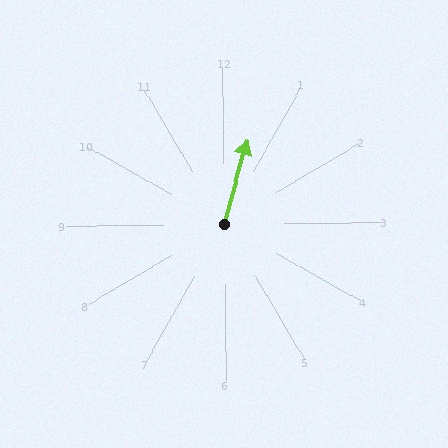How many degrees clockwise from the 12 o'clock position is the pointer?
Approximately 16 degrees.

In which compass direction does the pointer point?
North.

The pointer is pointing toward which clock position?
Roughly 1 o'clock.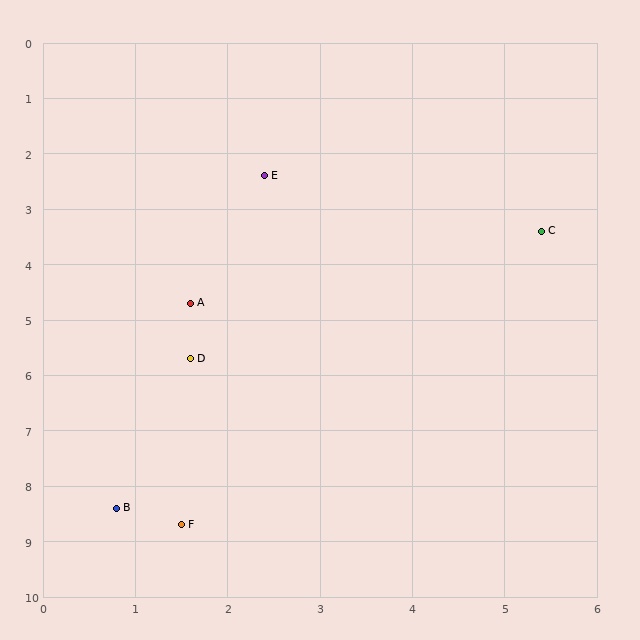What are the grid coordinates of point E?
Point E is at approximately (2.4, 2.4).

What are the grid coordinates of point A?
Point A is at approximately (1.6, 4.7).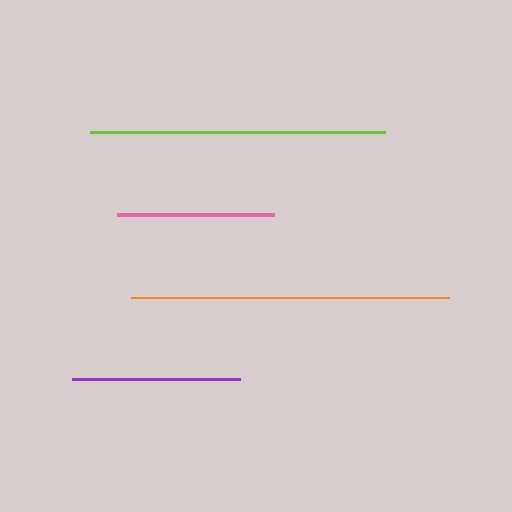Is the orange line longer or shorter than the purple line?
The orange line is longer than the purple line.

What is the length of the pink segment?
The pink segment is approximately 157 pixels long.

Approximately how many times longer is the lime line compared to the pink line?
The lime line is approximately 1.9 times the length of the pink line.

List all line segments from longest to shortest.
From longest to shortest: orange, lime, purple, pink.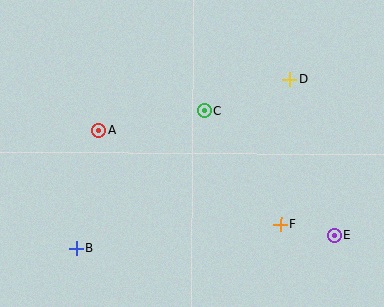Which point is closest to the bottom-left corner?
Point B is closest to the bottom-left corner.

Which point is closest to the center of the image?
Point C at (204, 111) is closest to the center.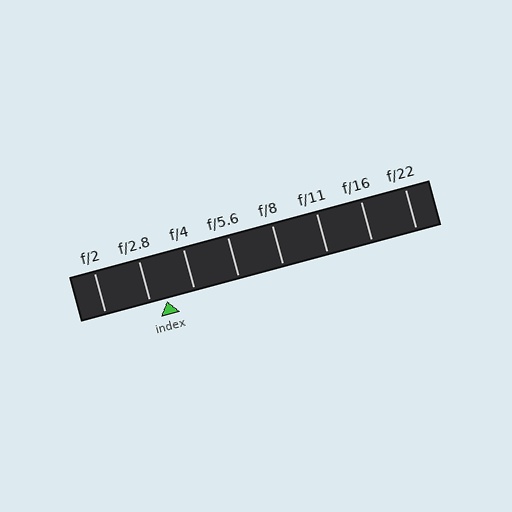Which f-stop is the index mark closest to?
The index mark is closest to f/2.8.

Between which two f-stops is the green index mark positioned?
The index mark is between f/2.8 and f/4.